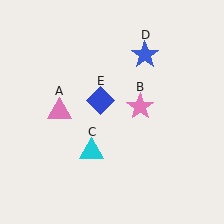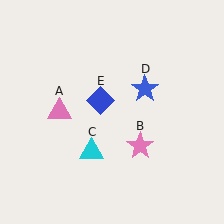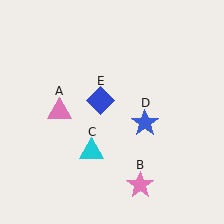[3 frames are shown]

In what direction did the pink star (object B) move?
The pink star (object B) moved down.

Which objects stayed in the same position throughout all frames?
Pink triangle (object A) and cyan triangle (object C) and blue diamond (object E) remained stationary.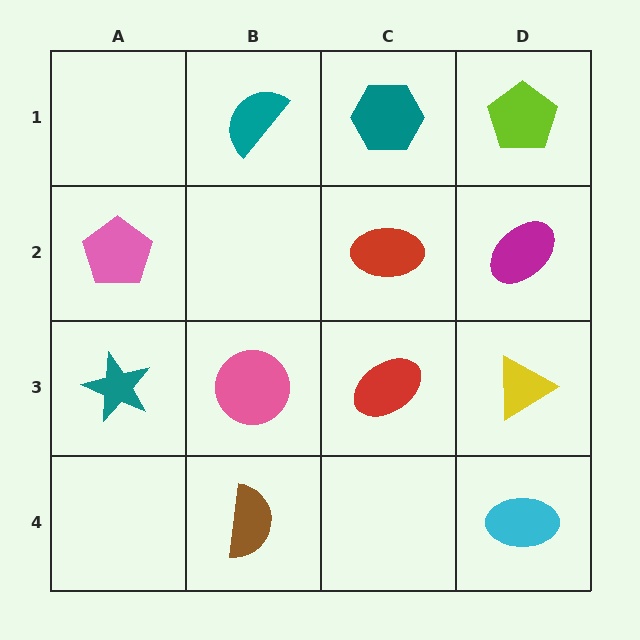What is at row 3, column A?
A teal star.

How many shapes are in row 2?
3 shapes.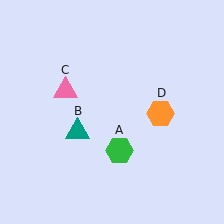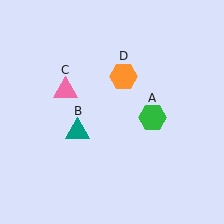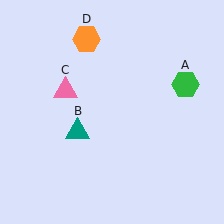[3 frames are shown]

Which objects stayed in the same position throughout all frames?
Teal triangle (object B) and pink triangle (object C) remained stationary.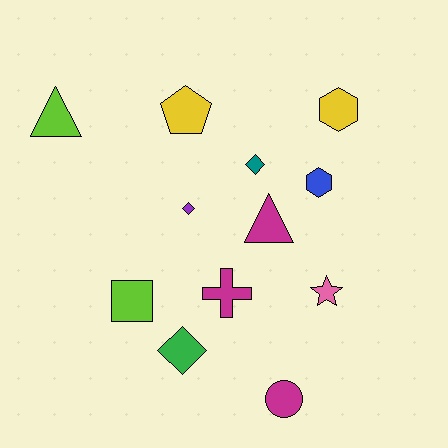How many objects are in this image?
There are 12 objects.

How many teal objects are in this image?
There is 1 teal object.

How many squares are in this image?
There is 1 square.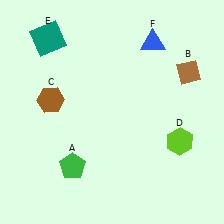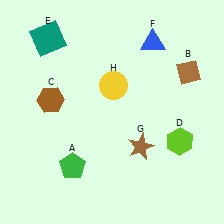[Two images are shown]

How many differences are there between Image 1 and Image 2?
There are 2 differences between the two images.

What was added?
A brown star (G), a yellow circle (H) were added in Image 2.